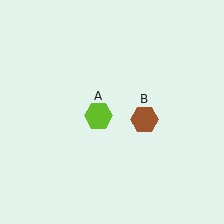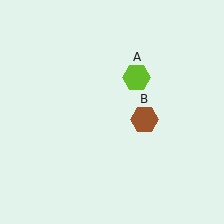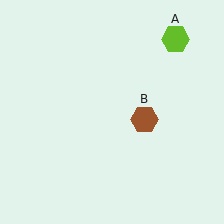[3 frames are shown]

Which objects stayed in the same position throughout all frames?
Brown hexagon (object B) remained stationary.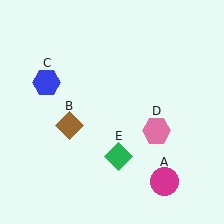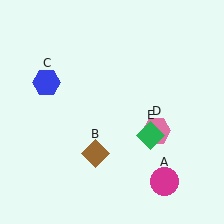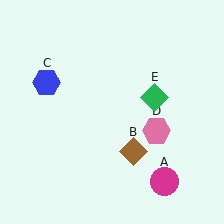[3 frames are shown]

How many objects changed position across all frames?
2 objects changed position: brown diamond (object B), green diamond (object E).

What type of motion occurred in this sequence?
The brown diamond (object B), green diamond (object E) rotated counterclockwise around the center of the scene.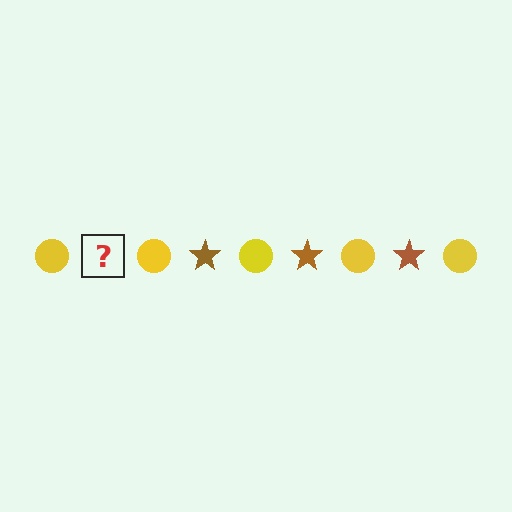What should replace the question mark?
The question mark should be replaced with a brown star.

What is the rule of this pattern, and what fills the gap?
The rule is that the pattern alternates between yellow circle and brown star. The gap should be filled with a brown star.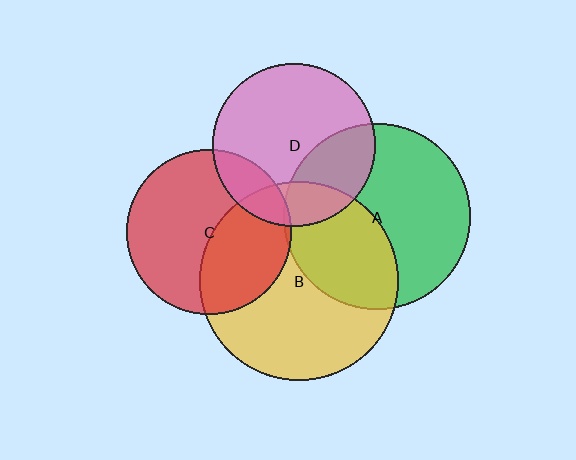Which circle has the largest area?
Circle B (yellow).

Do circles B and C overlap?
Yes.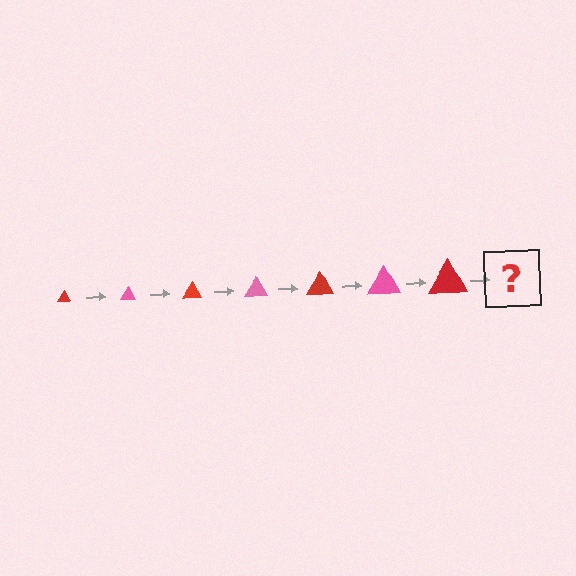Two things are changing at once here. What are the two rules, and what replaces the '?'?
The two rules are that the triangle grows larger each step and the color cycles through red and pink. The '?' should be a pink triangle, larger than the previous one.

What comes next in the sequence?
The next element should be a pink triangle, larger than the previous one.